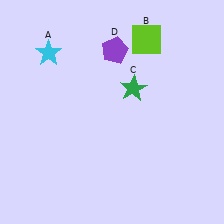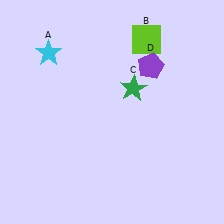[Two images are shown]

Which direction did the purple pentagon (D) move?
The purple pentagon (D) moved right.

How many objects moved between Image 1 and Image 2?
1 object moved between the two images.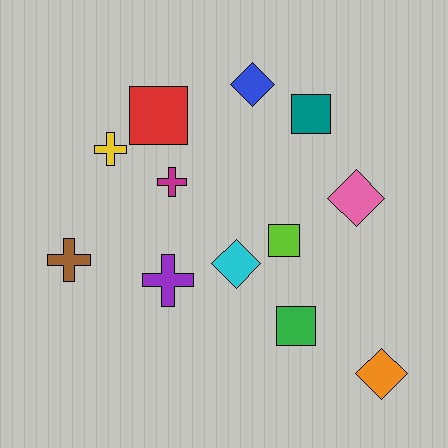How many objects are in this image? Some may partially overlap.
There are 12 objects.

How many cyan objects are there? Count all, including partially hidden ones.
There is 1 cyan object.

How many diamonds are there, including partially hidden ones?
There are 4 diamonds.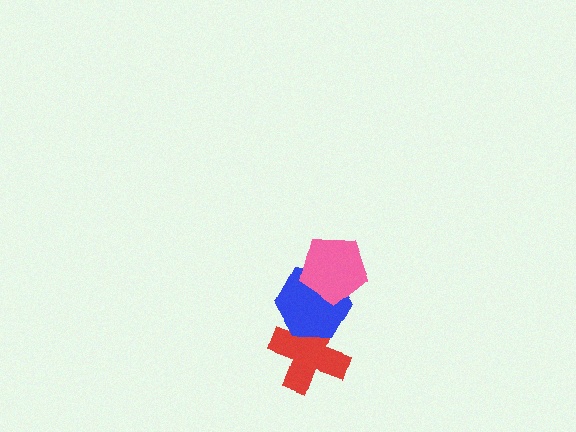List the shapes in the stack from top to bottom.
From top to bottom: the pink pentagon, the blue hexagon, the red cross.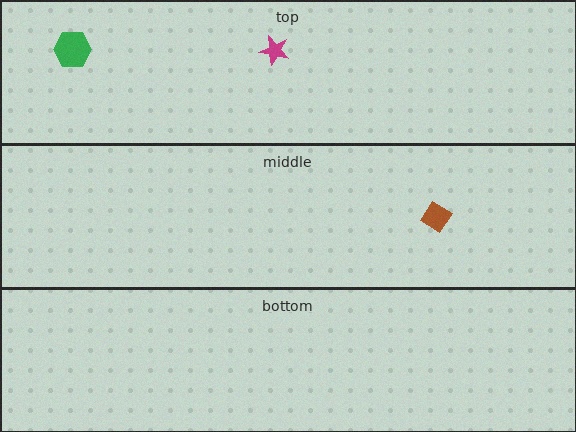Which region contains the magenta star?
The top region.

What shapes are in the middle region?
The brown diamond.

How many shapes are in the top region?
2.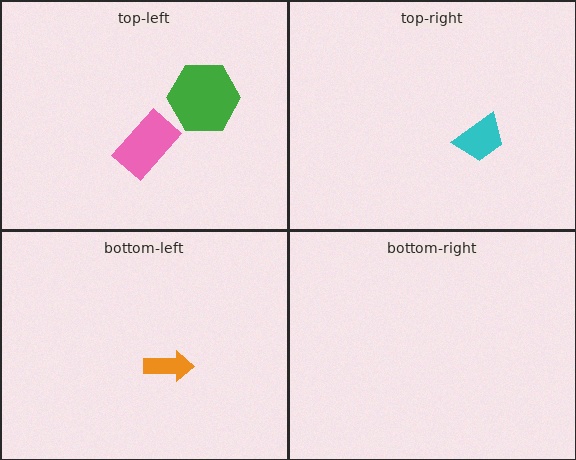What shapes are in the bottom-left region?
The orange arrow.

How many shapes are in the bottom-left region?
1.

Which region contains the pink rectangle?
The top-left region.